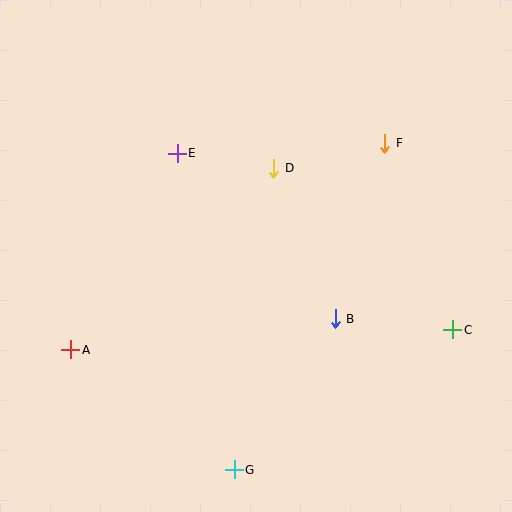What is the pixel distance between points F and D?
The distance between F and D is 113 pixels.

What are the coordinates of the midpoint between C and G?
The midpoint between C and G is at (344, 400).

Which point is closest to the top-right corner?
Point F is closest to the top-right corner.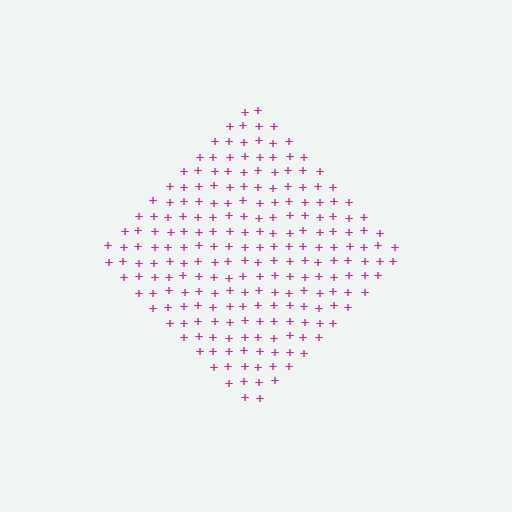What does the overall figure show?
The overall figure shows a diamond.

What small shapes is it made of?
It is made of small plus signs.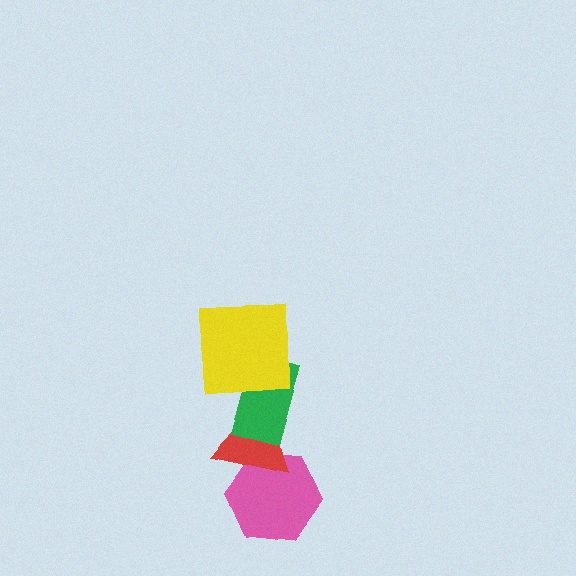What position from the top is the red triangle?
The red triangle is 3rd from the top.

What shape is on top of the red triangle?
The green rectangle is on top of the red triangle.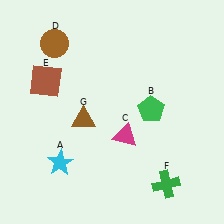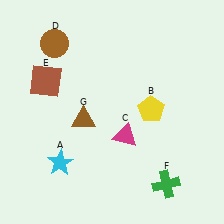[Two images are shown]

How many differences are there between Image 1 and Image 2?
There is 1 difference between the two images.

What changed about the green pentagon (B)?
In Image 1, B is green. In Image 2, it changed to yellow.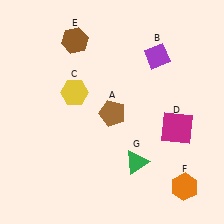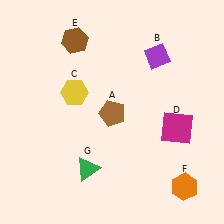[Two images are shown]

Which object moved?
The green triangle (G) moved left.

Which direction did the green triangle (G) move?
The green triangle (G) moved left.